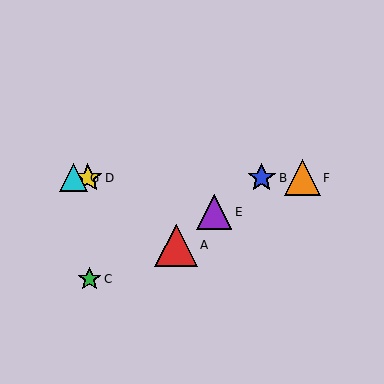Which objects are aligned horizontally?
Objects B, D, F, G are aligned horizontally.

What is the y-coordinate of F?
Object F is at y≈178.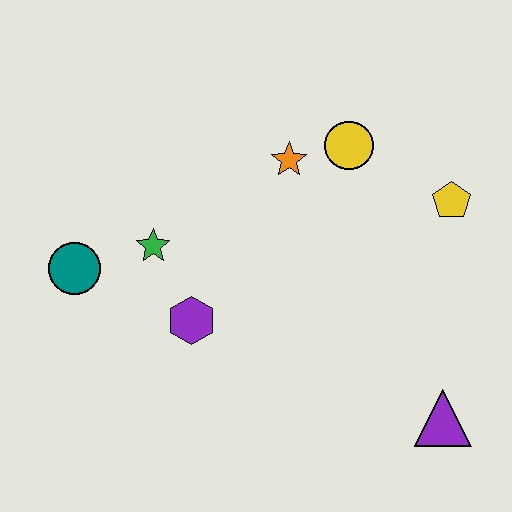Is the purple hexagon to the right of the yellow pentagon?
No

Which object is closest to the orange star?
The yellow circle is closest to the orange star.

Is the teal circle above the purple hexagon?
Yes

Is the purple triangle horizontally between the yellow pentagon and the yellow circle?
Yes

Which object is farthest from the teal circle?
The purple triangle is farthest from the teal circle.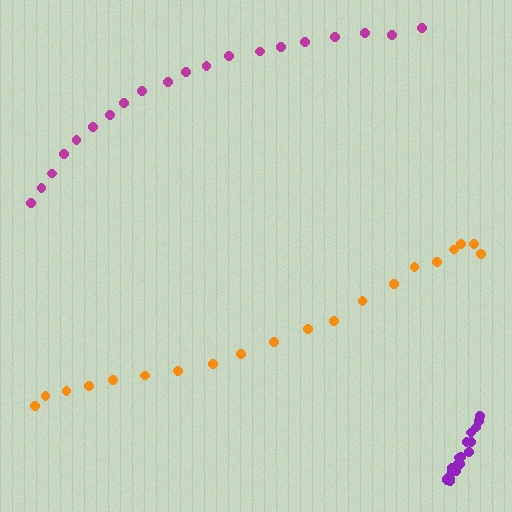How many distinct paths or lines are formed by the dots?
There are 3 distinct paths.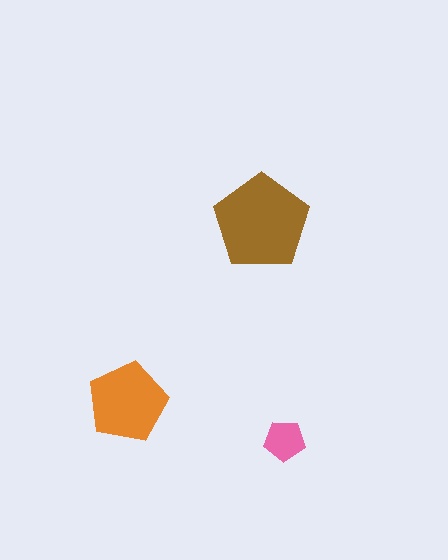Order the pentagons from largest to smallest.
the brown one, the orange one, the pink one.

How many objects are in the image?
There are 3 objects in the image.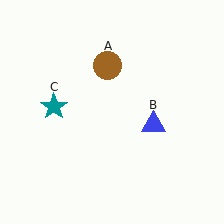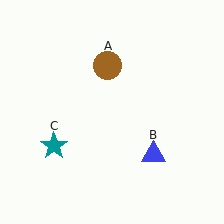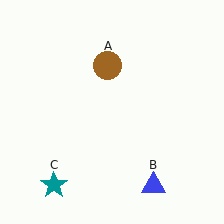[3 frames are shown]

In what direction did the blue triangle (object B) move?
The blue triangle (object B) moved down.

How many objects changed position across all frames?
2 objects changed position: blue triangle (object B), teal star (object C).